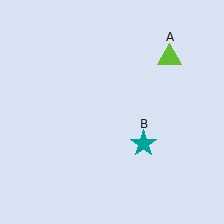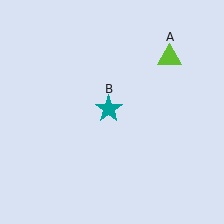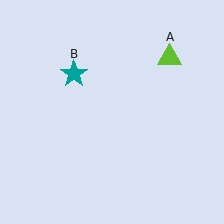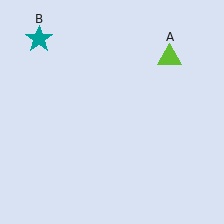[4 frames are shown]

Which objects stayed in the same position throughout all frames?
Lime triangle (object A) remained stationary.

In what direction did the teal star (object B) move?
The teal star (object B) moved up and to the left.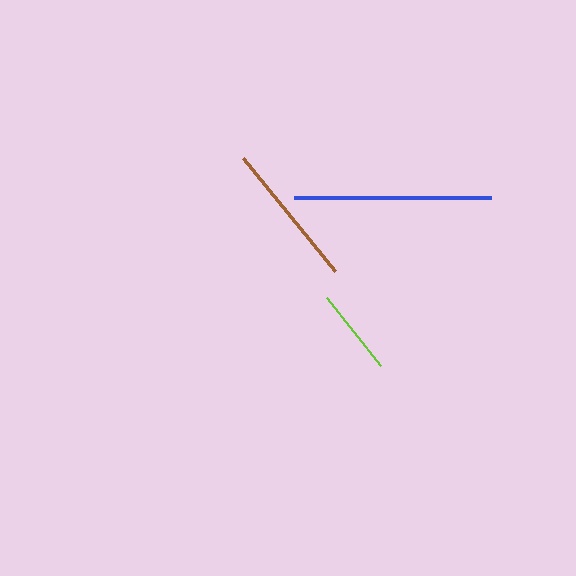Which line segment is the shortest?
The lime line is the shortest at approximately 87 pixels.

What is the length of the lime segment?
The lime segment is approximately 87 pixels long.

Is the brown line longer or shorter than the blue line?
The blue line is longer than the brown line.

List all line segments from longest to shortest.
From longest to shortest: blue, brown, lime.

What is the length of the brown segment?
The brown segment is approximately 145 pixels long.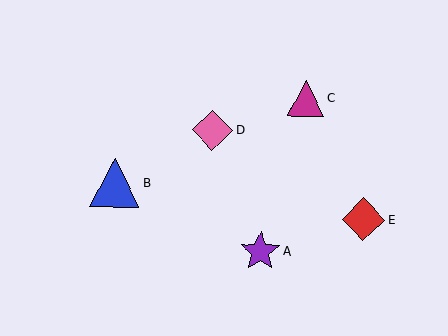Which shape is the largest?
The blue triangle (labeled B) is the largest.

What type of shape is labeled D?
Shape D is a pink diamond.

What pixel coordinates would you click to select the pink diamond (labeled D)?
Click at (213, 130) to select the pink diamond D.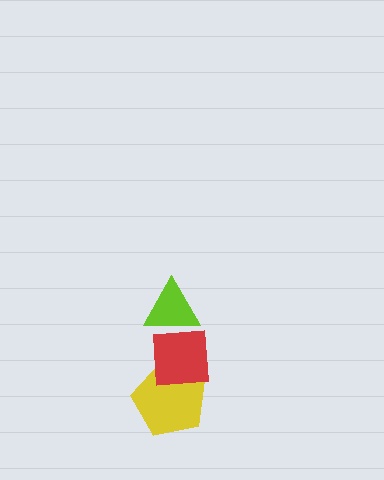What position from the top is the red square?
The red square is 2nd from the top.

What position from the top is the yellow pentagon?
The yellow pentagon is 3rd from the top.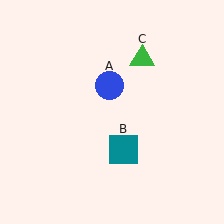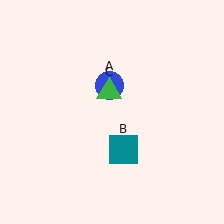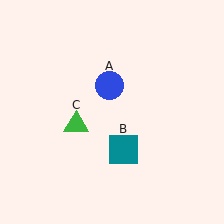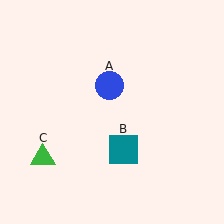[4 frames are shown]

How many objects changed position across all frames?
1 object changed position: green triangle (object C).